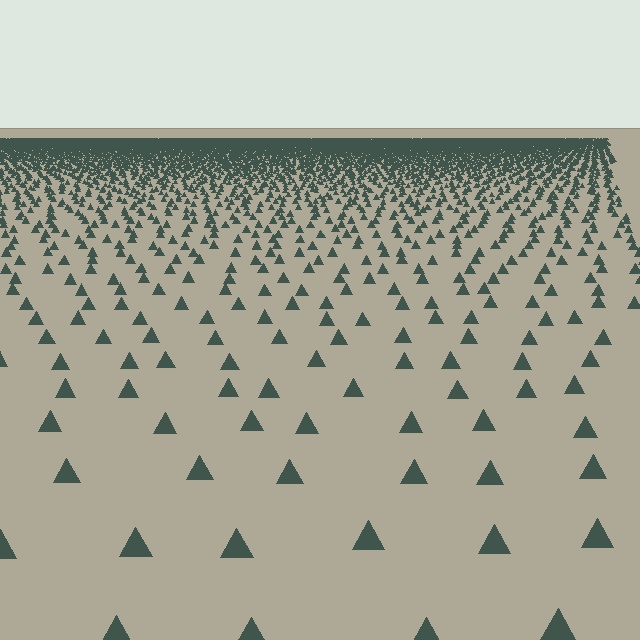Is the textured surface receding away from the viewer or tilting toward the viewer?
The surface is receding away from the viewer. Texture elements get smaller and denser toward the top.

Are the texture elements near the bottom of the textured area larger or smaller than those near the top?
Larger. Near the bottom, elements are closer to the viewer and appear at a bigger on-screen size.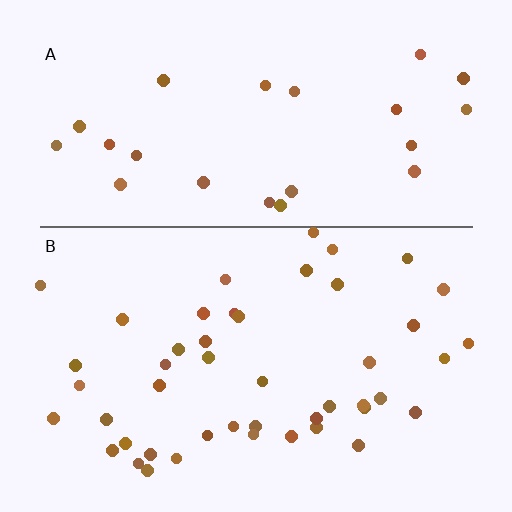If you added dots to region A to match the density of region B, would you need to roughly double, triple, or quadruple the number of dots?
Approximately double.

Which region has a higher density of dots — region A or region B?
B (the bottom).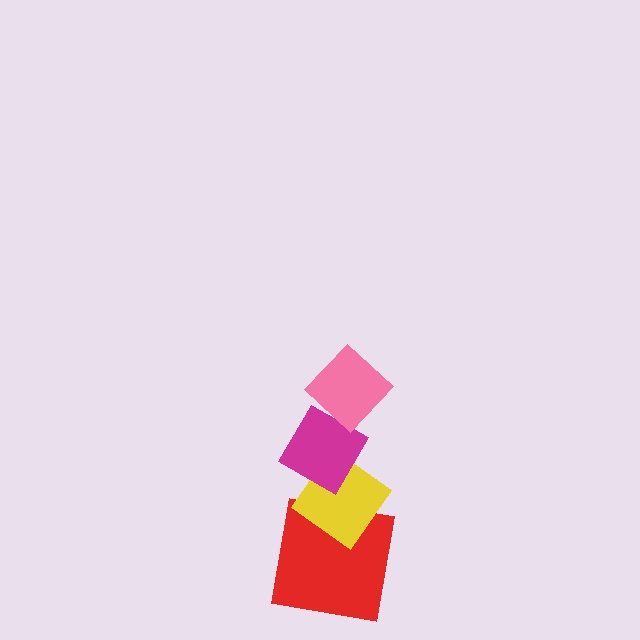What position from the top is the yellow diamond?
The yellow diamond is 3rd from the top.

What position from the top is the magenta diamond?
The magenta diamond is 2nd from the top.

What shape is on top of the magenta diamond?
The pink diamond is on top of the magenta diamond.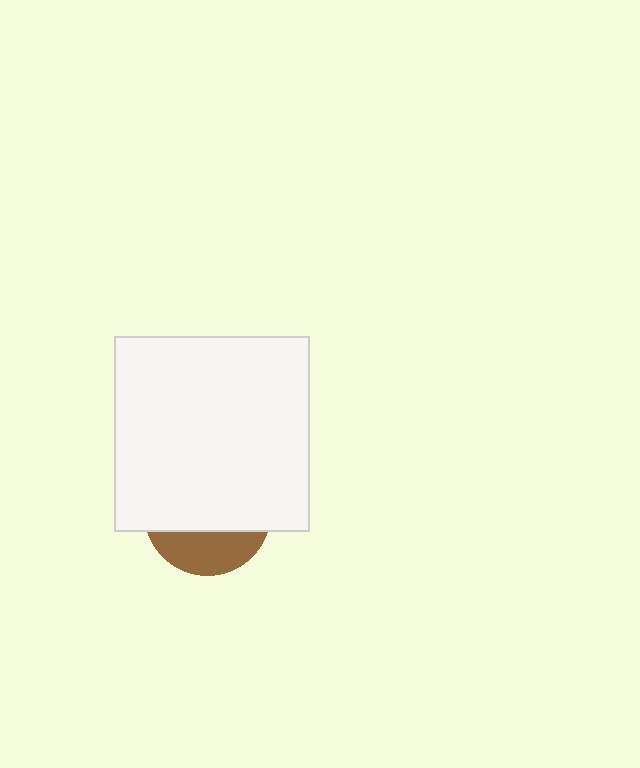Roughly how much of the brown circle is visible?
A small part of it is visible (roughly 31%).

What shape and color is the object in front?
The object in front is a white square.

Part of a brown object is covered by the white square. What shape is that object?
It is a circle.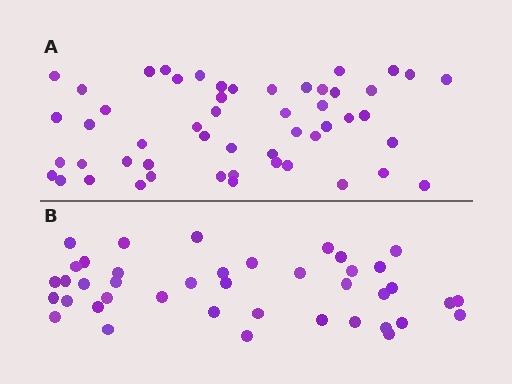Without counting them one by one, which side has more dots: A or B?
Region A (the top region) has more dots.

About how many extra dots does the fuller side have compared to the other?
Region A has roughly 12 or so more dots than region B.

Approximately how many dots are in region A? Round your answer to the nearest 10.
About 50 dots. (The exact count is 52, which rounds to 50.)